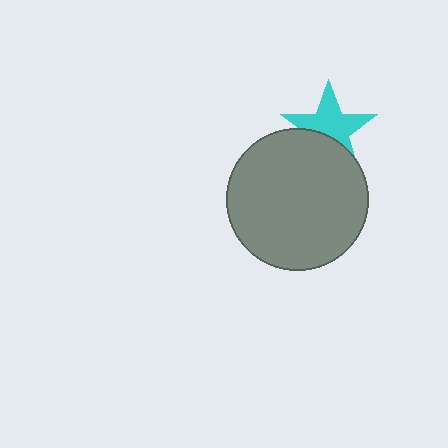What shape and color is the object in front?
The object in front is a gray circle.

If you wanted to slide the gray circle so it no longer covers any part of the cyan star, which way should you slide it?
Slide it down — that is the most direct way to separate the two shapes.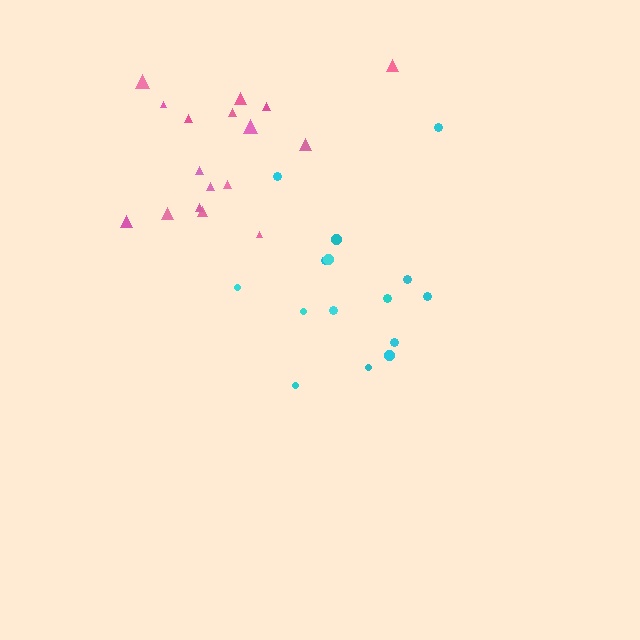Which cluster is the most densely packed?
Pink.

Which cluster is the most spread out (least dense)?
Cyan.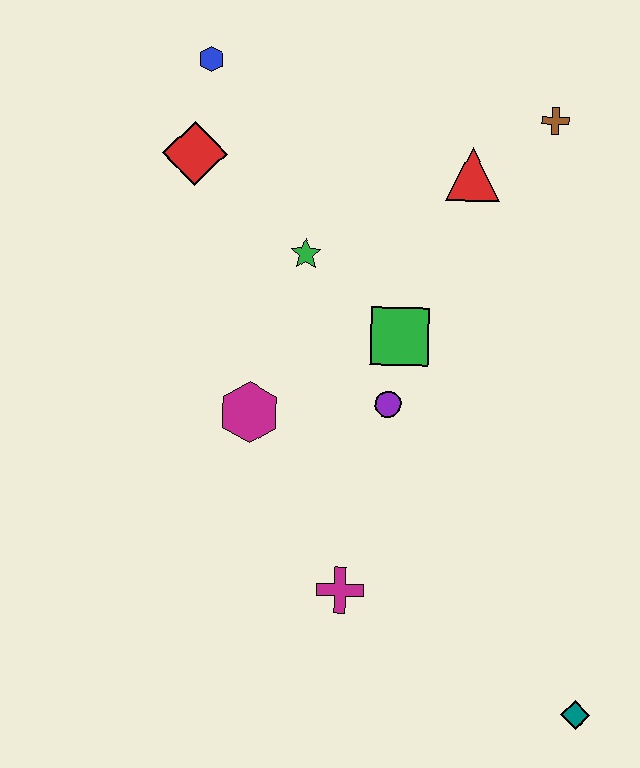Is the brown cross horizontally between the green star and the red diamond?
No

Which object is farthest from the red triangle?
The teal diamond is farthest from the red triangle.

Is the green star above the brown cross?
No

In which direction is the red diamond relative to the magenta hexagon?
The red diamond is above the magenta hexagon.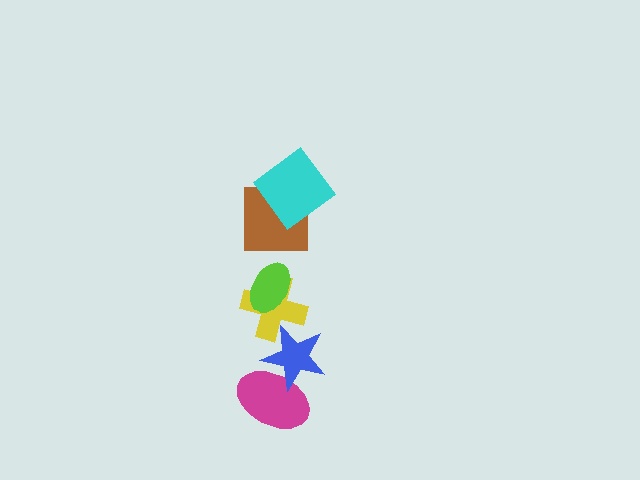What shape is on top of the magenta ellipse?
The blue star is on top of the magenta ellipse.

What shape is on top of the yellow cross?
The lime ellipse is on top of the yellow cross.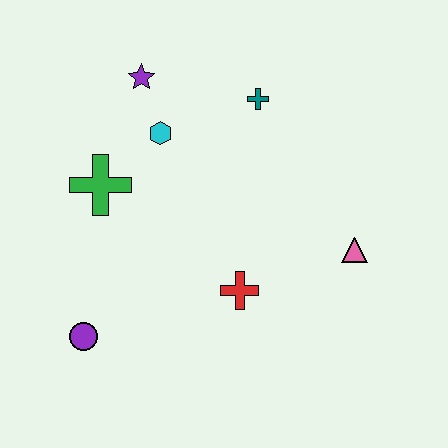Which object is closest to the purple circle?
The green cross is closest to the purple circle.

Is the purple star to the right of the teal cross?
No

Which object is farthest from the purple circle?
The teal cross is farthest from the purple circle.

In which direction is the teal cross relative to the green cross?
The teal cross is to the right of the green cross.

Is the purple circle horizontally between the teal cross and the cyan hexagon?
No